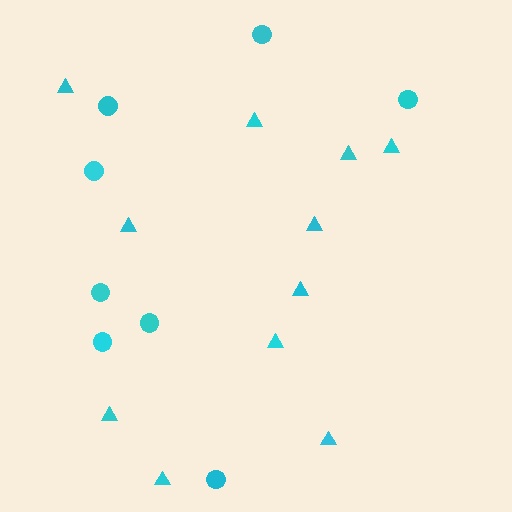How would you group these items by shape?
There are 2 groups: one group of triangles (11) and one group of circles (8).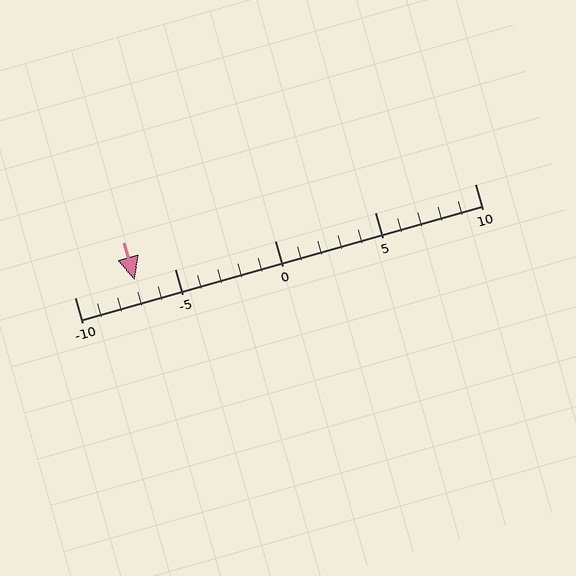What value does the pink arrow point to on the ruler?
The pink arrow points to approximately -7.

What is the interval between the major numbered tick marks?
The major tick marks are spaced 5 units apart.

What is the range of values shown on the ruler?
The ruler shows values from -10 to 10.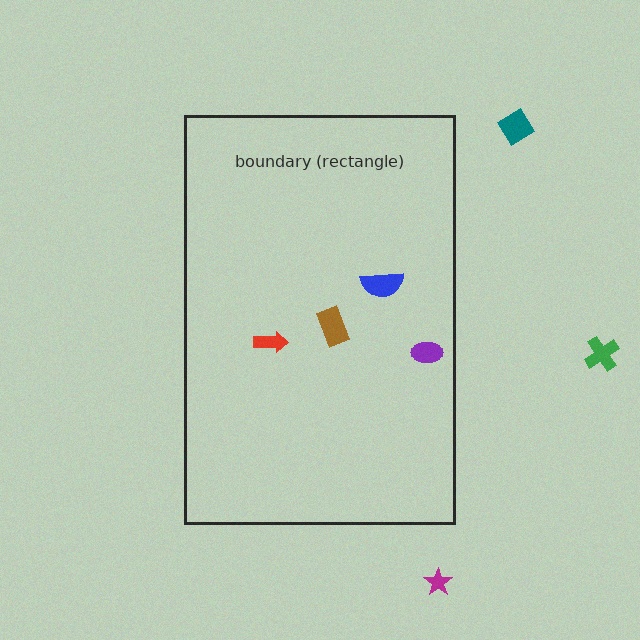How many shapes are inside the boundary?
4 inside, 3 outside.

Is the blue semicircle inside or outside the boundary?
Inside.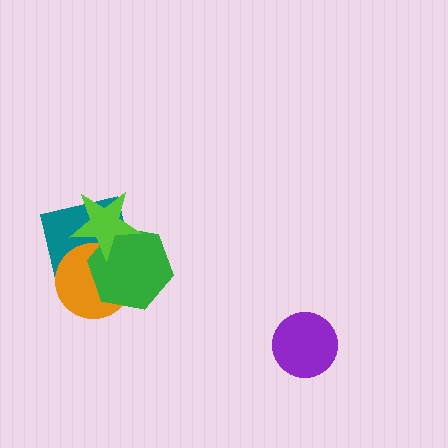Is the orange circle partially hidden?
Yes, it is partially covered by another shape.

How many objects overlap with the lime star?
3 objects overlap with the lime star.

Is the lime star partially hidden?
No, no other shape covers it.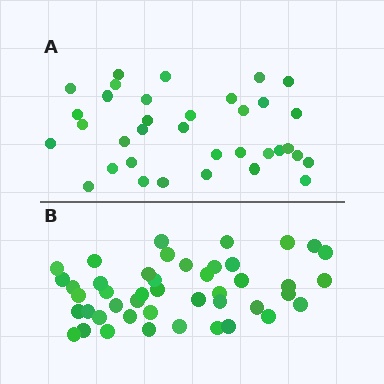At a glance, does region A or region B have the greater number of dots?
Region B (the bottom region) has more dots.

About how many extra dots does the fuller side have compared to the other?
Region B has roughly 10 or so more dots than region A.